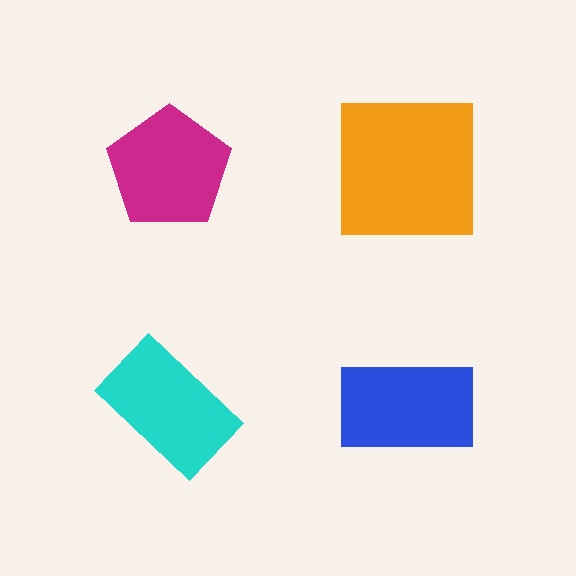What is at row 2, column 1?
A cyan rectangle.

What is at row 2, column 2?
A blue rectangle.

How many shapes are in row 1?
2 shapes.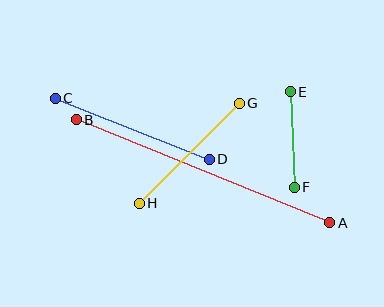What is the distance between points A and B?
The distance is approximately 274 pixels.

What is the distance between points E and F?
The distance is approximately 96 pixels.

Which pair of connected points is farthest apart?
Points A and B are farthest apart.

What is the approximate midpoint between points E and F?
The midpoint is at approximately (292, 139) pixels.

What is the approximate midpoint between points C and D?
The midpoint is at approximately (132, 129) pixels.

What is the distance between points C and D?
The distance is approximately 165 pixels.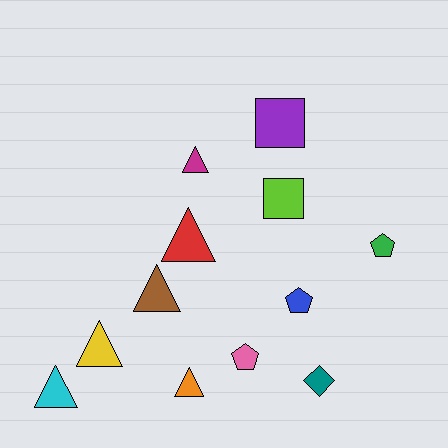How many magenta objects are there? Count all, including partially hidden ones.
There is 1 magenta object.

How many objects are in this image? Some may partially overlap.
There are 12 objects.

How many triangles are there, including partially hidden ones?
There are 6 triangles.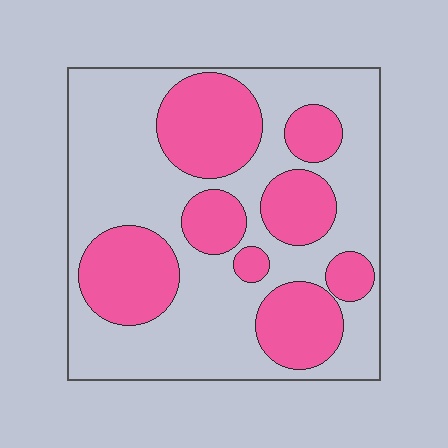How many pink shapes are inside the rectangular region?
8.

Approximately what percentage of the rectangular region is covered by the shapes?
Approximately 40%.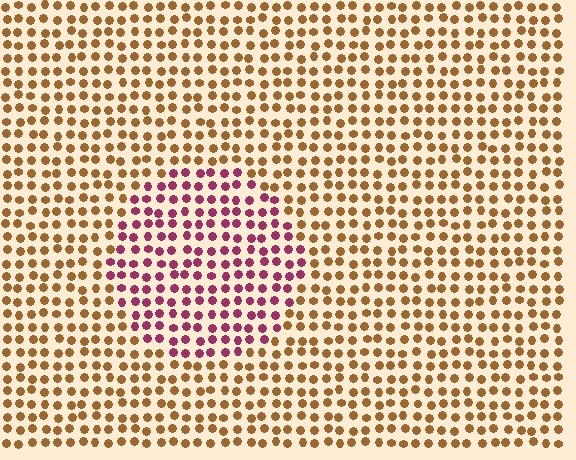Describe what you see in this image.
The image is filled with small brown elements in a uniform arrangement. A circle-shaped region is visible where the elements are tinted to a slightly different hue, forming a subtle color boundary.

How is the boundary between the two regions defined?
The boundary is defined purely by a slight shift in hue (about 62 degrees). Spacing, size, and orientation are identical on both sides.